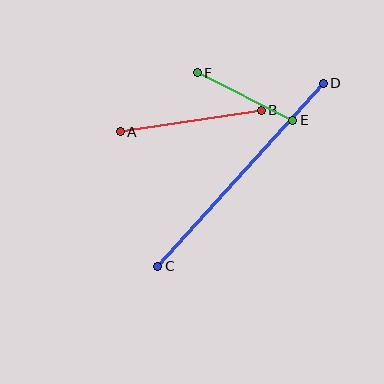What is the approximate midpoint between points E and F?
The midpoint is at approximately (245, 96) pixels.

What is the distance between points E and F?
The distance is approximately 106 pixels.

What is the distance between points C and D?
The distance is approximately 247 pixels.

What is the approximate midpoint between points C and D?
The midpoint is at approximately (241, 175) pixels.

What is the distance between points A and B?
The distance is approximately 143 pixels.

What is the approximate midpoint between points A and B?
The midpoint is at approximately (191, 121) pixels.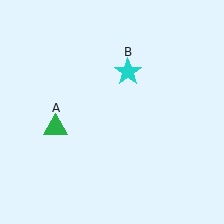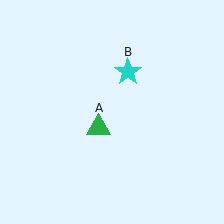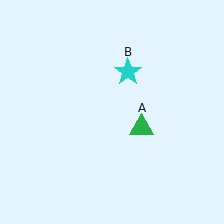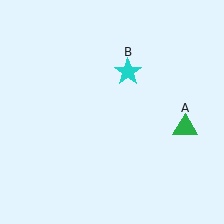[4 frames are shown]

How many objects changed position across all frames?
1 object changed position: green triangle (object A).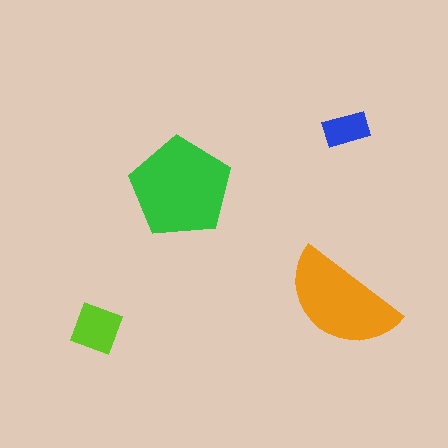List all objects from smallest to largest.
The blue rectangle, the lime square, the orange semicircle, the green pentagon.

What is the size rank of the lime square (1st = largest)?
3rd.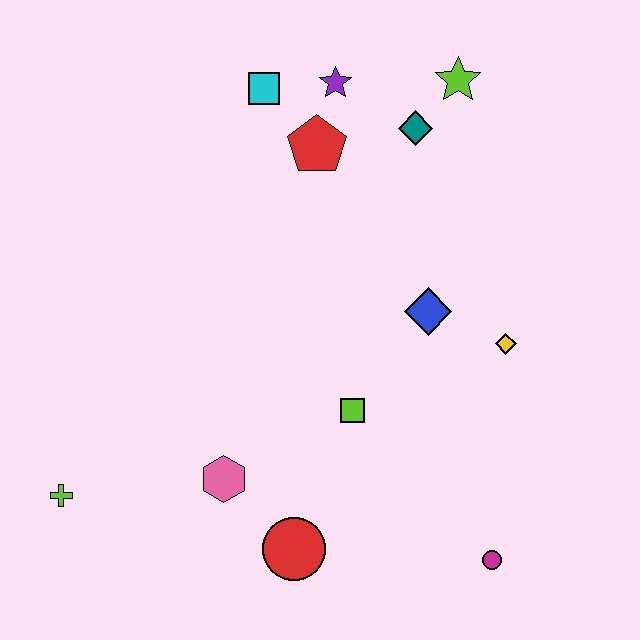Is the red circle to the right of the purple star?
No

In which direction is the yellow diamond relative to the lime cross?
The yellow diamond is to the right of the lime cross.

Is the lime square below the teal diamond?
Yes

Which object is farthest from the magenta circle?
The cyan square is farthest from the magenta circle.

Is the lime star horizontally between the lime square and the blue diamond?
No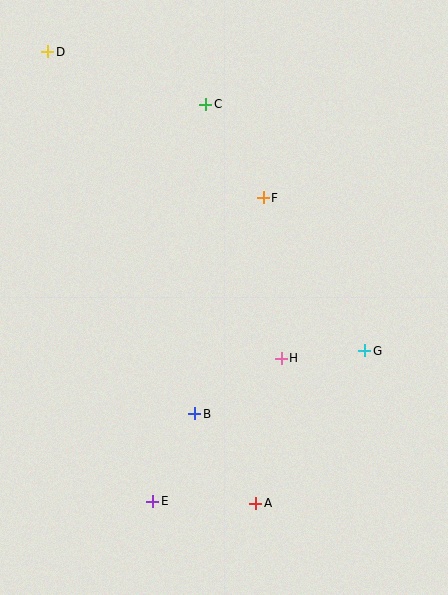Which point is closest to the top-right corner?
Point C is closest to the top-right corner.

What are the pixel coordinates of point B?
Point B is at (195, 414).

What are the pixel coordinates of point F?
Point F is at (263, 198).